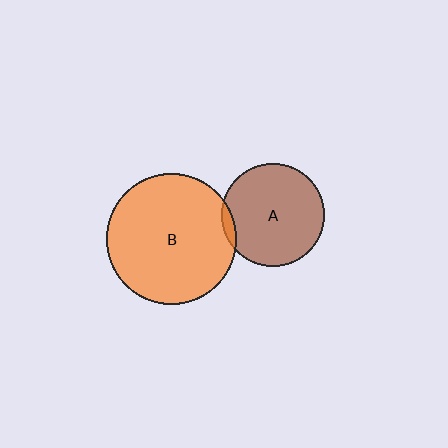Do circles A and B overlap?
Yes.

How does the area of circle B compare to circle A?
Approximately 1.6 times.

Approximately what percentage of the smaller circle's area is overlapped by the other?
Approximately 5%.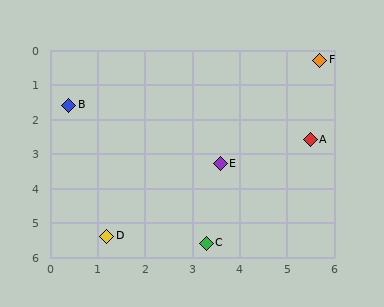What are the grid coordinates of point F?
Point F is at approximately (5.7, 0.3).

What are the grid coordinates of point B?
Point B is at approximately (0.4, 1.6).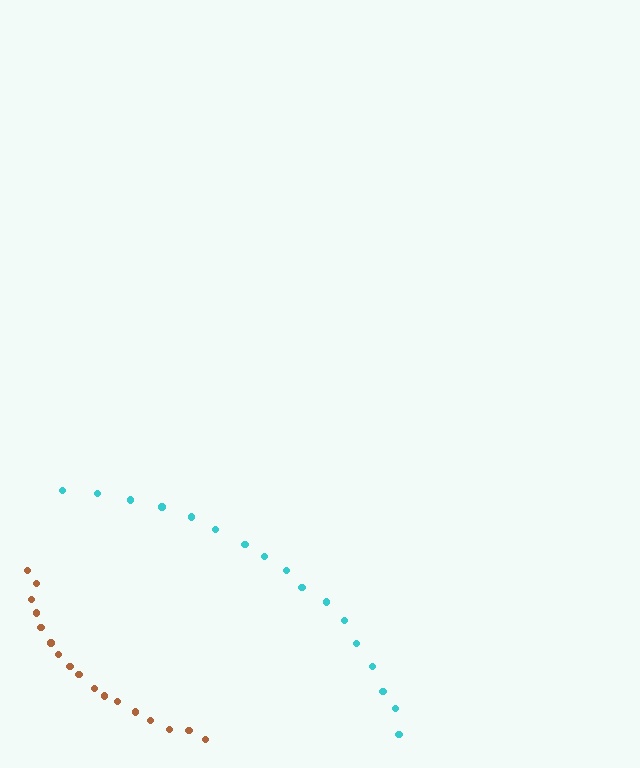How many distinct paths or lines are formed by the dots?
There are 2 distinct paths.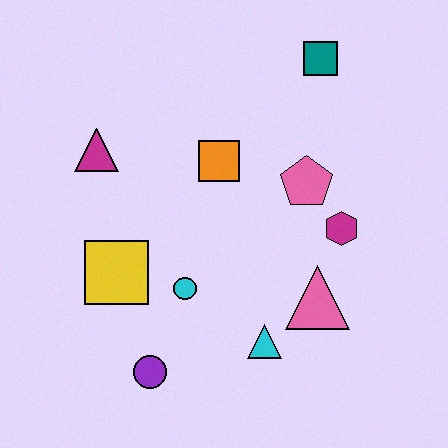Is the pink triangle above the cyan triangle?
Yes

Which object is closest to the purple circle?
The cyan circle is closest to the purple circle.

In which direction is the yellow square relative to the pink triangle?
The yellow square is to the left of the pink triangle.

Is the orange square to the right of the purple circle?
Yes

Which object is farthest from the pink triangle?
The magenta triangle is farthest from the pink triangle.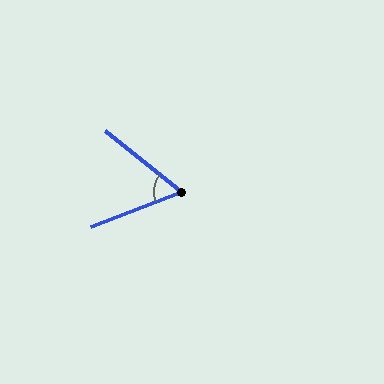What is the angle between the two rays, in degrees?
Approximately 60 degrees.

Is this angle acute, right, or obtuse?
It is acute.